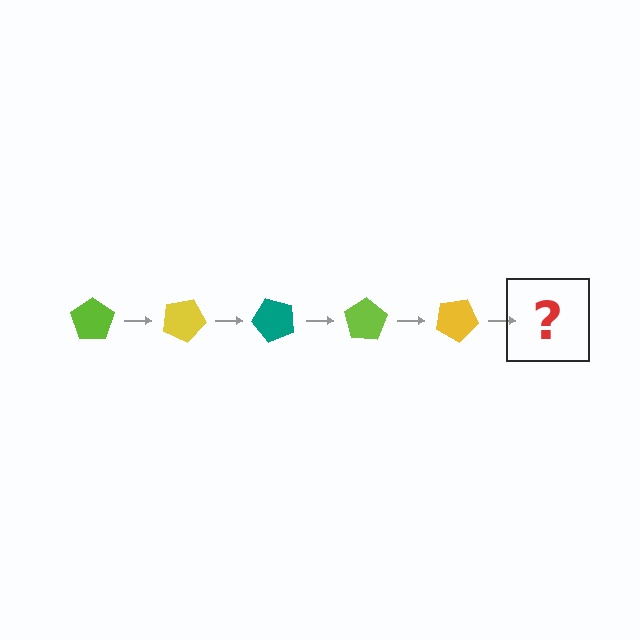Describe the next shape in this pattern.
It should be a teal pentagon, rotated 125 degrees from the start.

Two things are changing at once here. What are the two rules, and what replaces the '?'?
The two rules are that it rotates 25 degrees each step and the color cycles through lime, yellow, and teal. The '?' should be a teal pentagon, rotated 125 degrees from the start.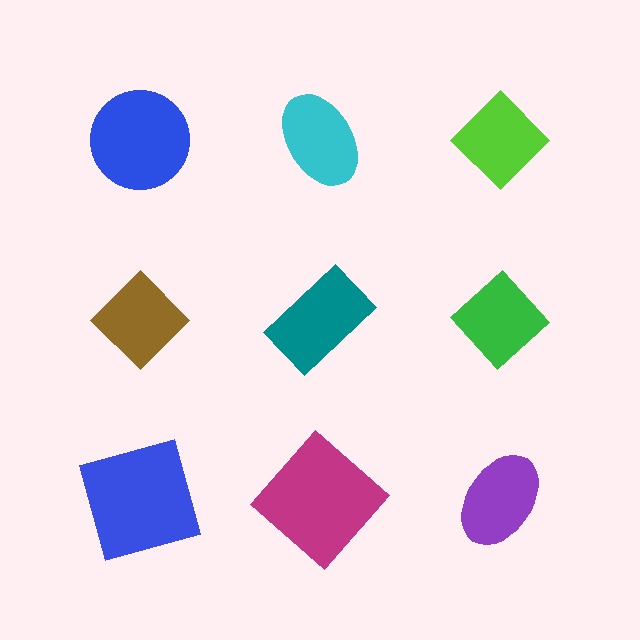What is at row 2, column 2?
A teal rectangle.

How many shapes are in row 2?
3 shapes.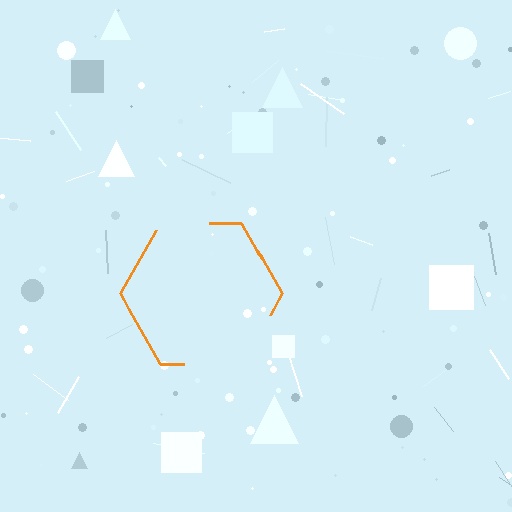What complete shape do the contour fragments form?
The contour fragments form a hexagon.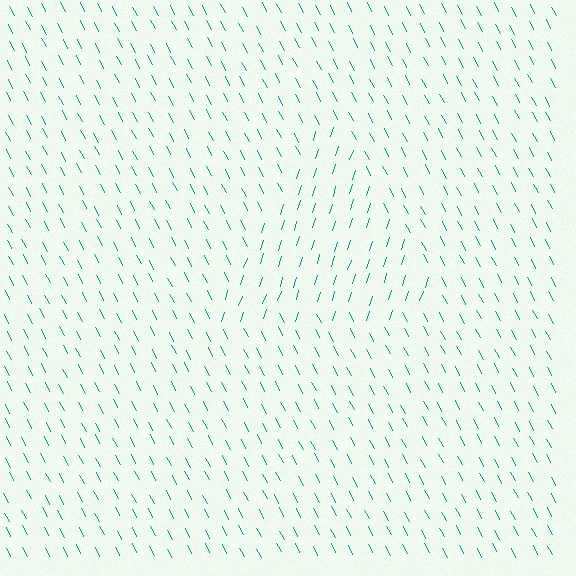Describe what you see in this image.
The image is filled with small teal line segments. A triangle region in the image has lines oriented differently from the surrounding lines, creating a visible texture boundary.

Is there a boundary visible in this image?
Yes, there is a texture boundary formed by a change in line orientation.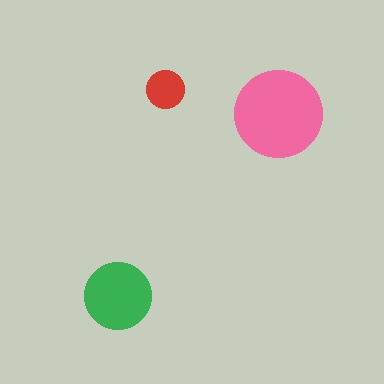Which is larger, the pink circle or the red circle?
The pink one.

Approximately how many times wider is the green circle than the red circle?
About 2 times wider.